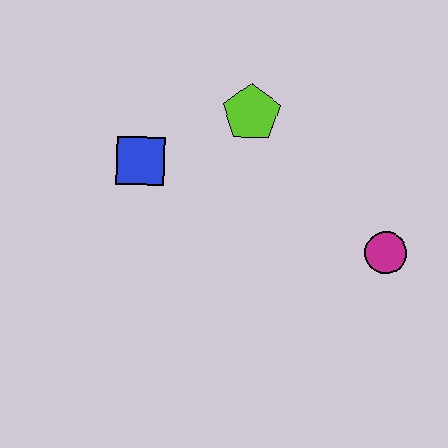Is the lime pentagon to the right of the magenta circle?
No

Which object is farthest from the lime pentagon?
The magenta circle is farthest from the lime pentagon.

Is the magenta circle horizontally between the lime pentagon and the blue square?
No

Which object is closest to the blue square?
The lime pentagon is closest to the blue square.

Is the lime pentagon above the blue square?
Yes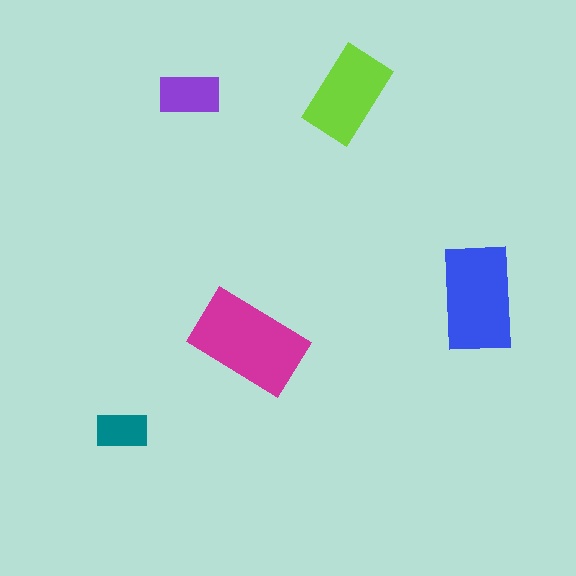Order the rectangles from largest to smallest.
the magenta one, the blue one, the lime one, the purple one, the teal one.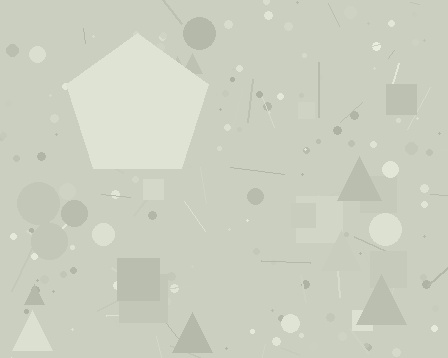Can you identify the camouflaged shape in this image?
The camouflaged shape is a pentagon.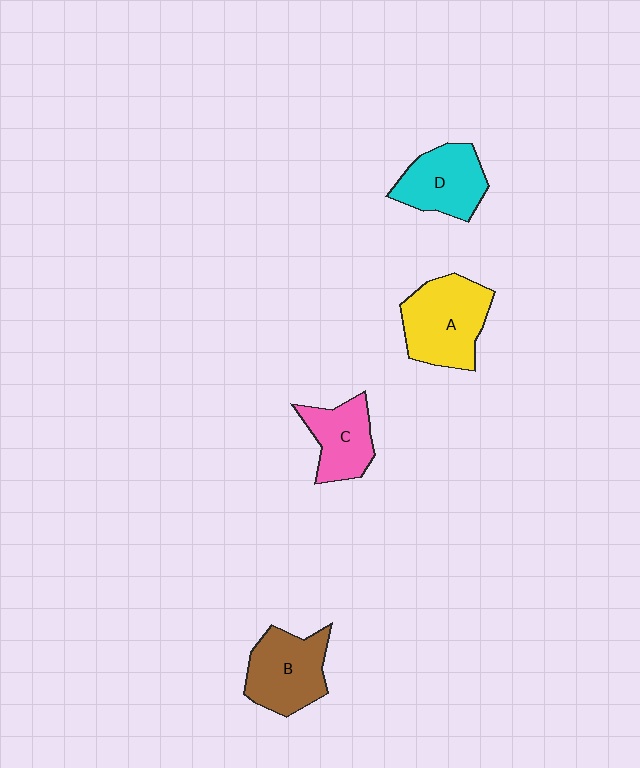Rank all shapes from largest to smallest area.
From largest to smallest: A (yellow), B (brown), D (cyan), C (pink).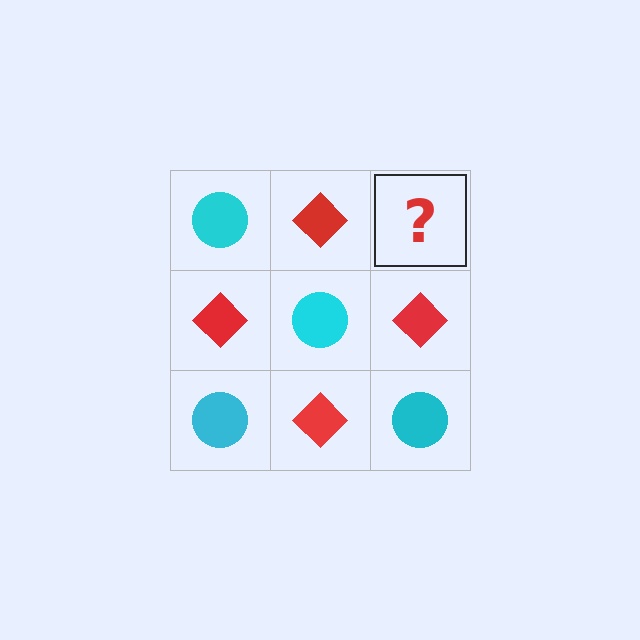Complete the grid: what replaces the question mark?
The question mark should be replaced with a cyan circle.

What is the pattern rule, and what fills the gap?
The rule is that it alternates cyan circle and red diamond in a checkerboard pattern. The gap should be filled with a cyan circle.